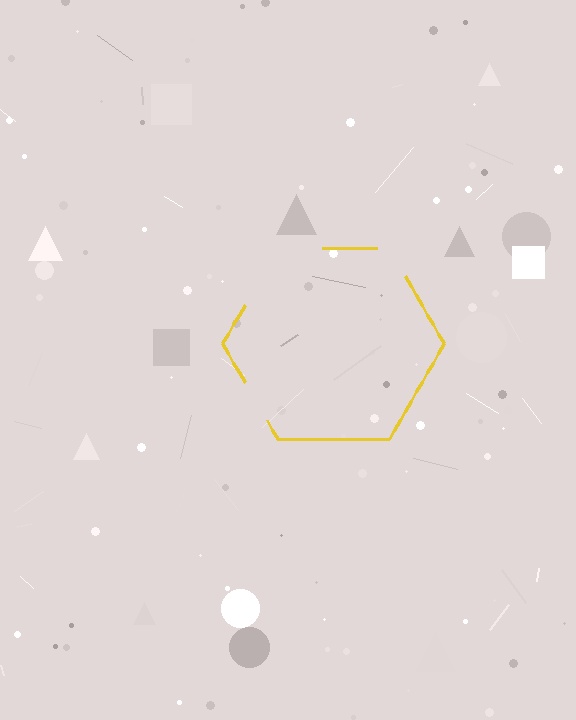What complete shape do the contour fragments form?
The contour fragments form a hexagon.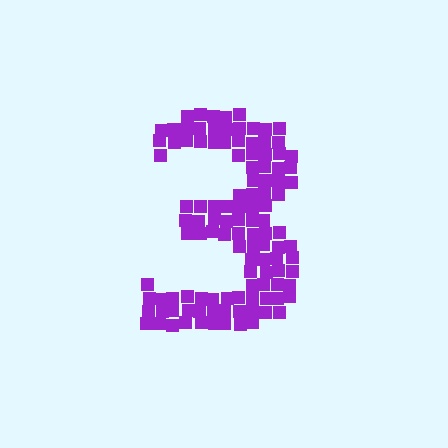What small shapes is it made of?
It is made of small squares.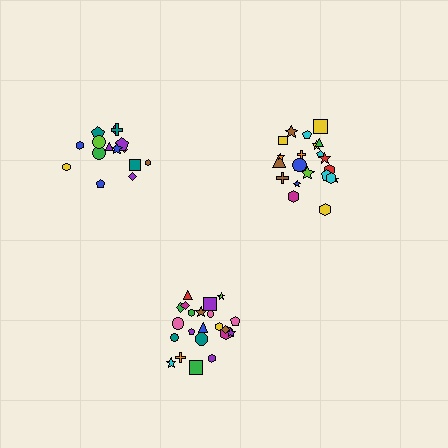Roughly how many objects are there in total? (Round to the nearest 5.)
Roughly 60 objects in total.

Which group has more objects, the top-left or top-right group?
The top-right group.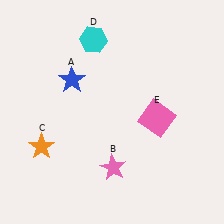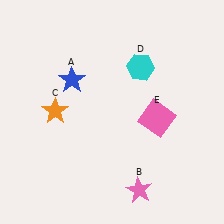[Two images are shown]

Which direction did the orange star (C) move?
The orange star (C) moved up.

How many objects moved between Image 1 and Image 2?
3 objects moved between the two images.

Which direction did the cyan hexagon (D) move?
The cyan hexagon (D) moved right.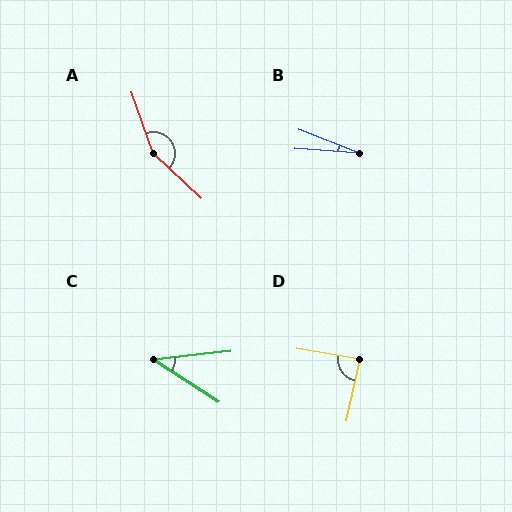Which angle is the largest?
A, at approximately 152 degrees.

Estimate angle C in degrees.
Approximately 39 degrees.